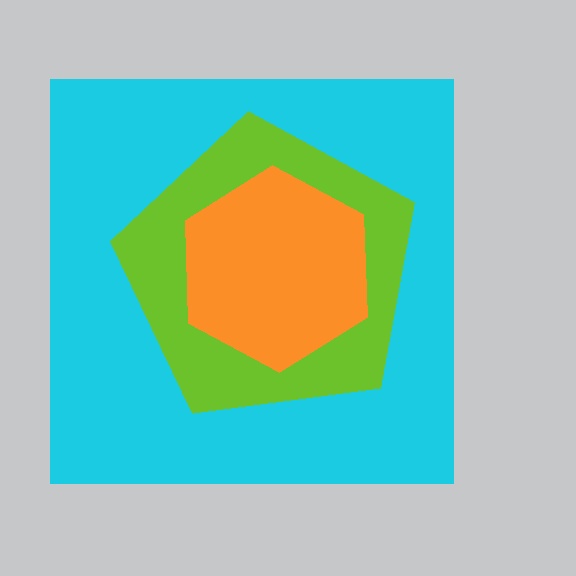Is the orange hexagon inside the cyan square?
Yes.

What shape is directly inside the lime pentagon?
The orange hexagon.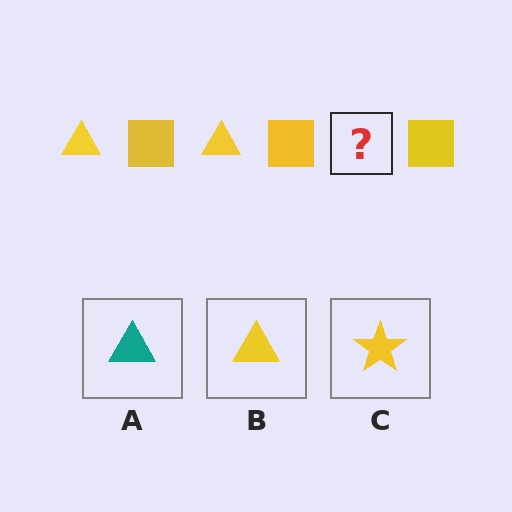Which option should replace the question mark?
Option B.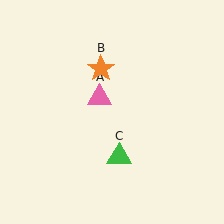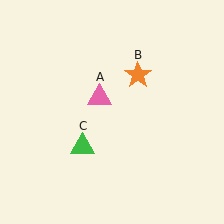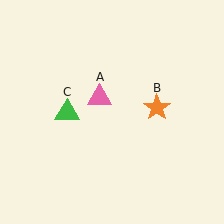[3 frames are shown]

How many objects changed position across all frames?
2 objects changed position: orange star (object B), green triangle (object C).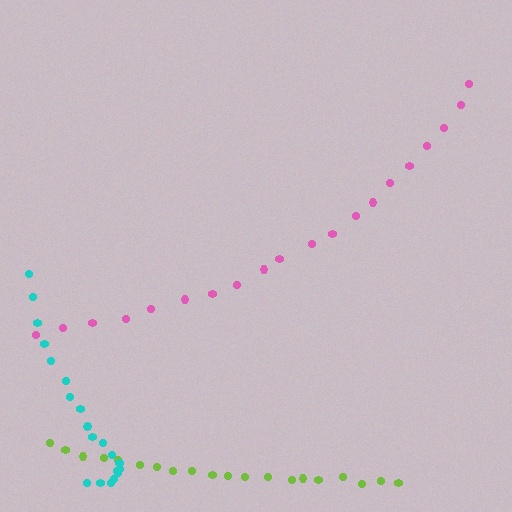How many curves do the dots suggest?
There are 3 distinct paths.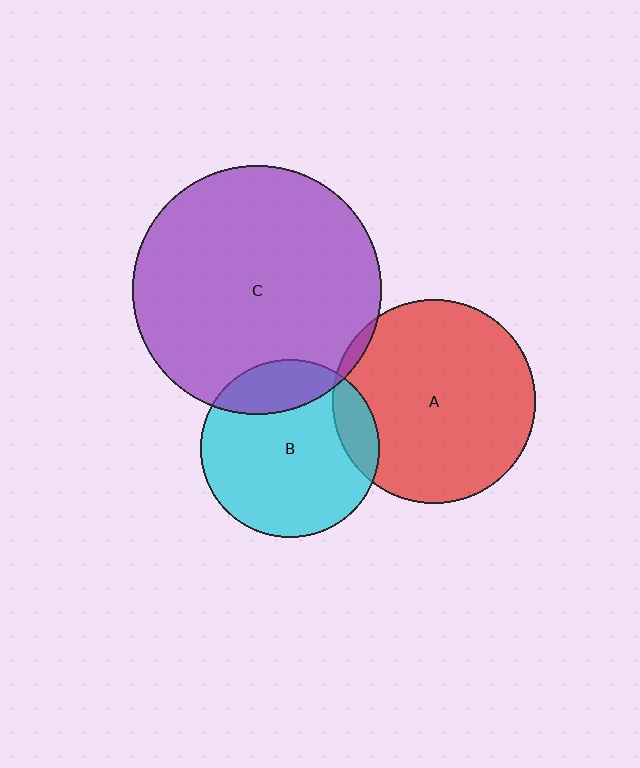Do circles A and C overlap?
Yes.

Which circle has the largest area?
Circle C (purple).